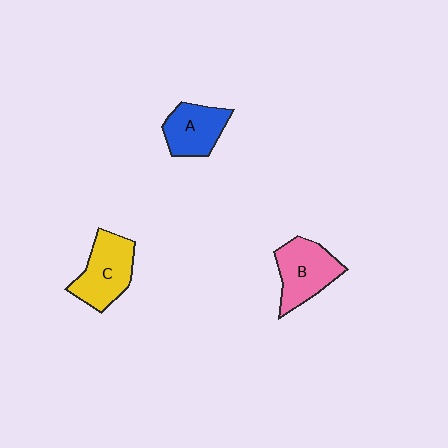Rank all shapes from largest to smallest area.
From largest to smallest: C (yellow), B (pink), A (blue).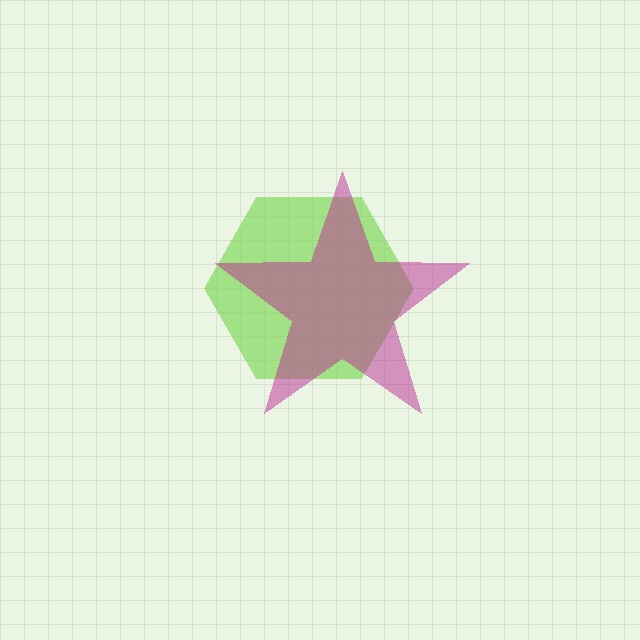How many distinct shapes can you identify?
There are 2 distinct shapes: a lime hexagon, a magenta star.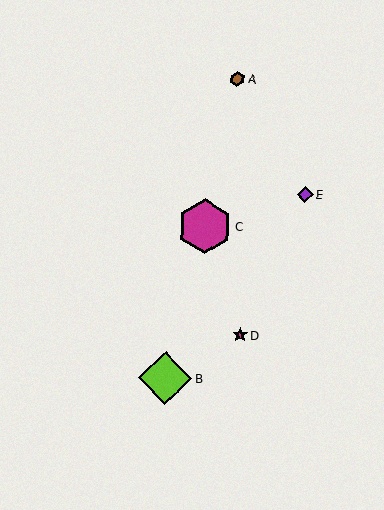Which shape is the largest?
The magenta hexagon (labeled C) is the largest.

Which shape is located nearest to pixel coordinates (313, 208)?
The purple diamond (labeled E) at (305, 195) is nearest to that location.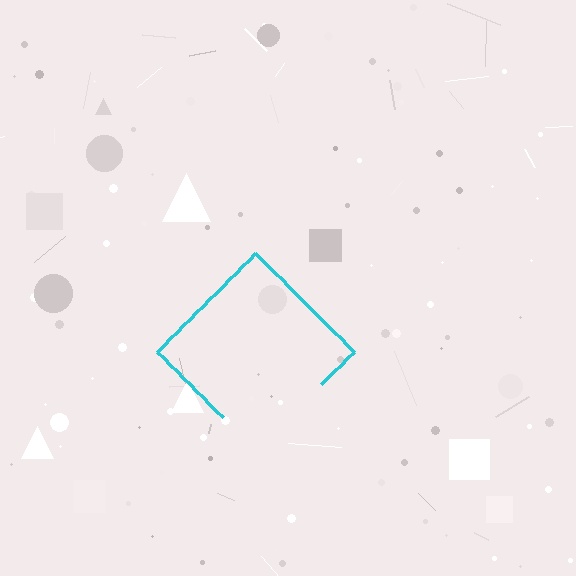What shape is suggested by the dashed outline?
The dashed outline suggests a diamond.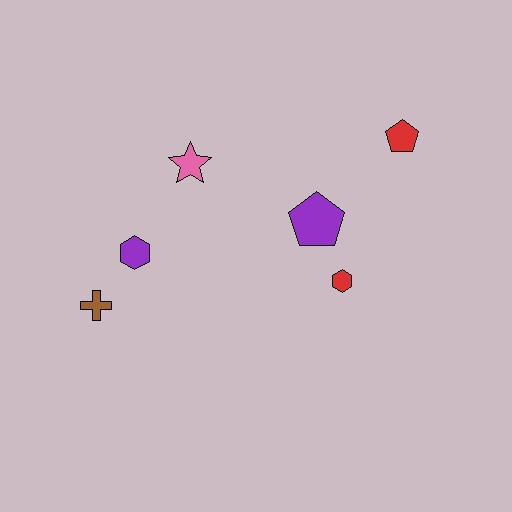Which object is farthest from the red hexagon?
The brown cross is farthest from the red hexagon.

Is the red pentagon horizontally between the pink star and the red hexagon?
No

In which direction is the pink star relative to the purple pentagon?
The pink star is to the left of the purple pentagon.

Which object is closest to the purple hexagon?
The brown cross is closest to the purple hexagon.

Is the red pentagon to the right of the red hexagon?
Yes